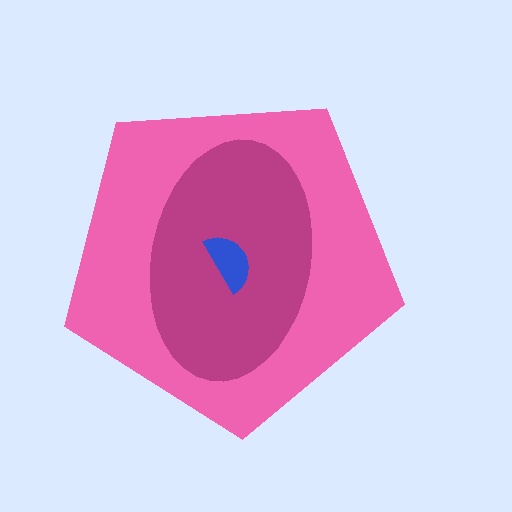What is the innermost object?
The blue semicircle.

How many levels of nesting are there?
3.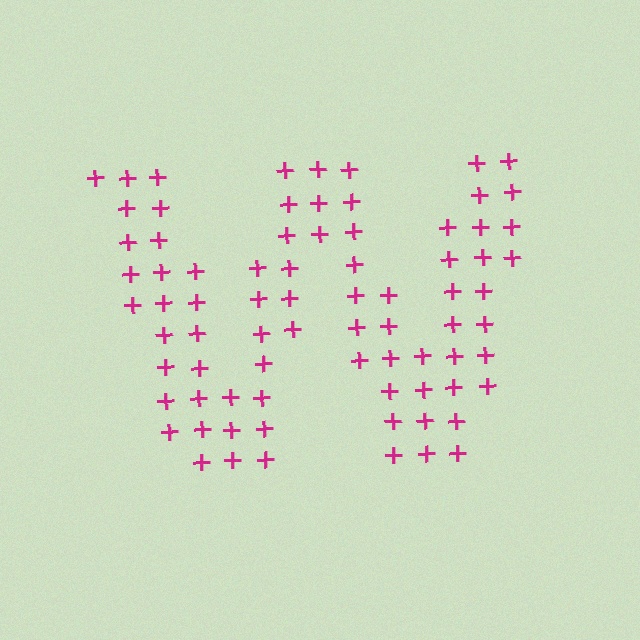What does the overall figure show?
The overall figure shows the letter W.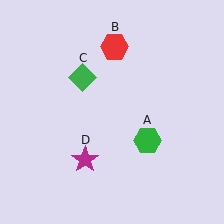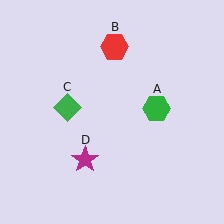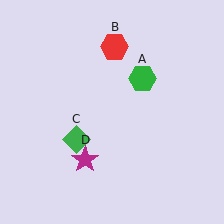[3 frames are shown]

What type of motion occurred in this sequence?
The green hexagon (object A), green diamond (object C) rotated counterclockwise around the center of the scene.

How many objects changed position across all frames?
2 objects changed position: green hexagon (object A), green diamond (object C).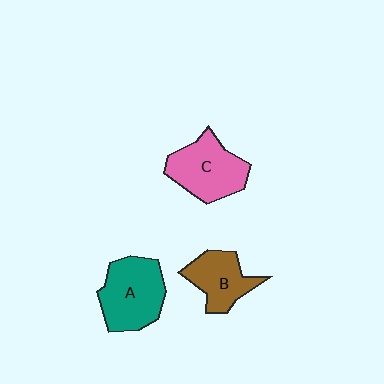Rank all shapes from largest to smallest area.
From largest to smallest: A (teal), C (pink), B (brown).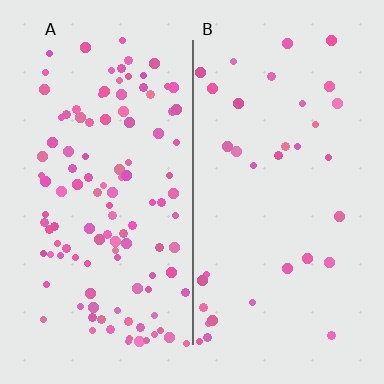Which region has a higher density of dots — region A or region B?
A (the left).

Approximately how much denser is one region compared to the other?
Approximately 3.3× — region A over region B.